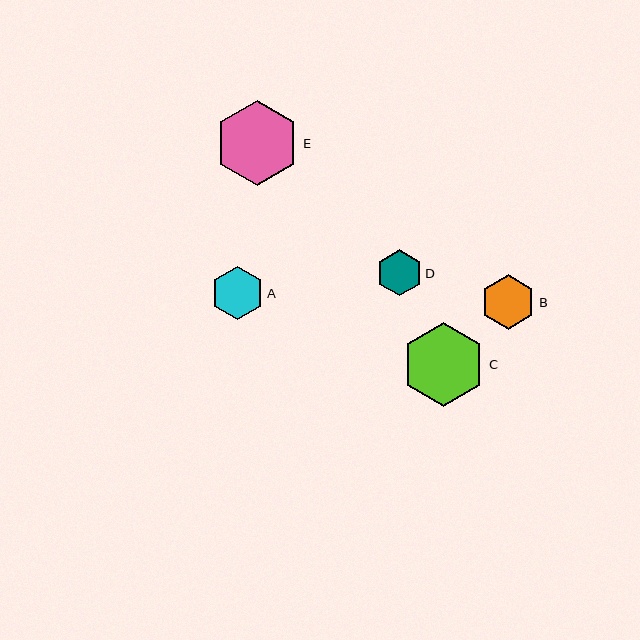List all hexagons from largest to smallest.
From largest to smallest: E, C, B, A, D.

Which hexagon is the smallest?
Hexagon D is the smallest with a size of approximately 46 pixels.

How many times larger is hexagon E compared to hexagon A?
Hexagon E is approximately 1.6 times the size of hexagon A.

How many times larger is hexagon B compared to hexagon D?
Hexagon B is approximately 1.2 times the size of hexagon D.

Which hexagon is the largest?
Hexagon E is the largest with a size of approximately 85 pixels.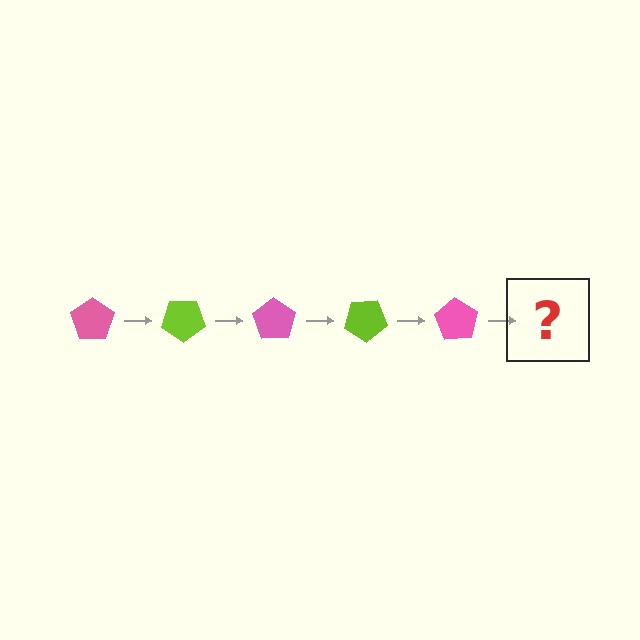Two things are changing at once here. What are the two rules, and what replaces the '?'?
The two rules are that it rotates 35 degrees each step and the color cycles through pink and lime. The '?' should be a lime pentagon, rotated 175 degrees from the start.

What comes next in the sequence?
The next element should be a lime pentagon, rotated 175 degrees from the start.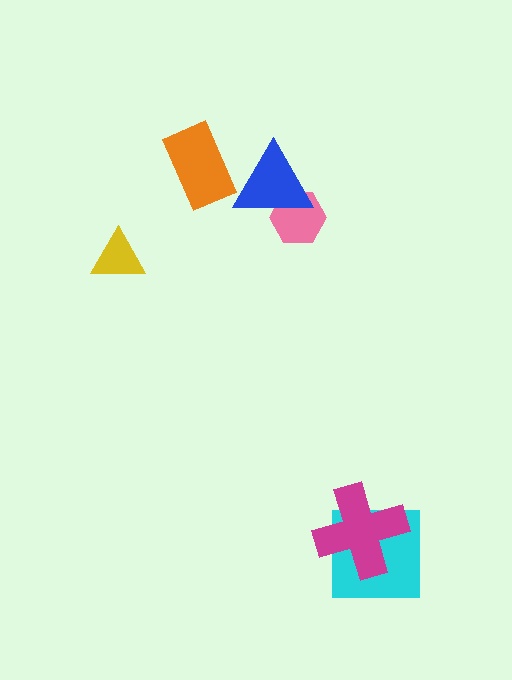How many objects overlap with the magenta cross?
1 object overlaps with the magenta cross.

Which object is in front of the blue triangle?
The orange rectangle is in front of the blue triangle.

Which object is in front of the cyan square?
The magenta cross is in front of the cyan square.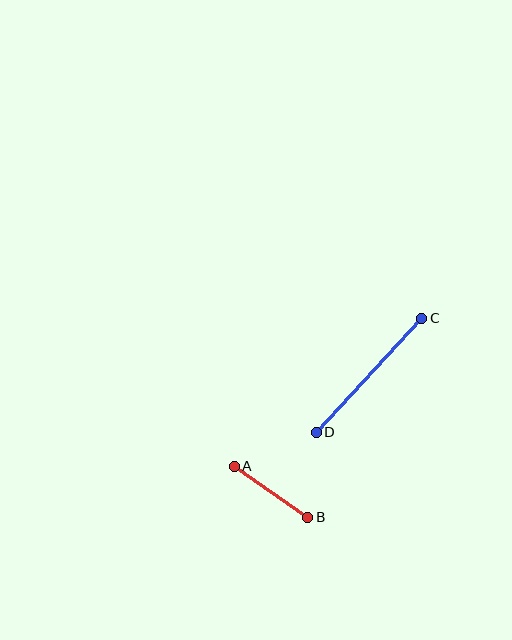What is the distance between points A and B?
The distance is approximately 90 pixels.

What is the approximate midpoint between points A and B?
The midpoint is at approximately (271, 492) pixels.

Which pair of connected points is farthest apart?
Points C and D are farthest apart.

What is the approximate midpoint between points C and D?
The midpoint is at approximately (369, 375) pixels.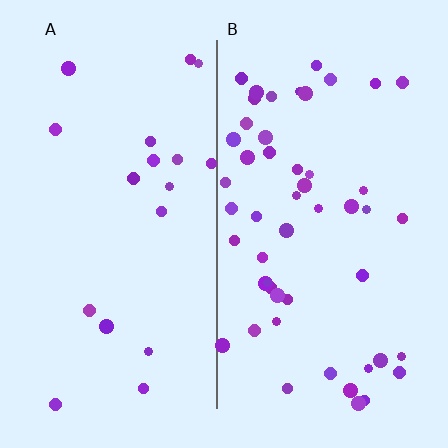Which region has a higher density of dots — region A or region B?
B (the right).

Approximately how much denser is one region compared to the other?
Approximately 2.8× — region B over region A.